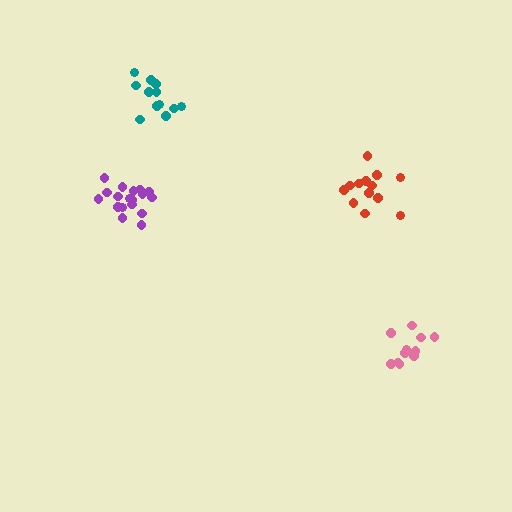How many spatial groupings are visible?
There are 4 spatial groupings.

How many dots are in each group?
Group 1: 18 dots, Group 2: 13 dots, Group 3: 12 dots, Group 4: 12 dots (55 total).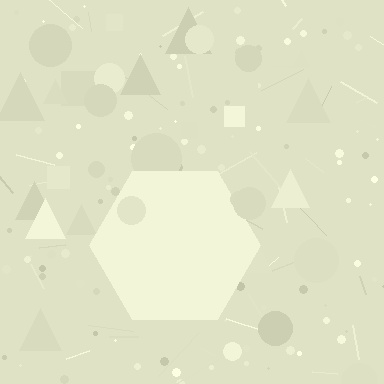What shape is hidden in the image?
A hexagon is hidden in the image.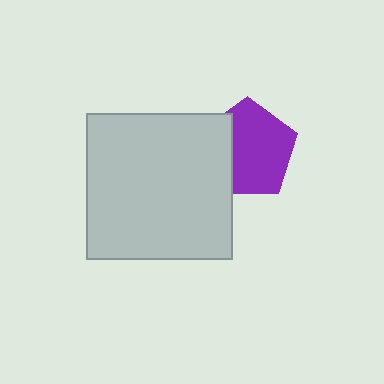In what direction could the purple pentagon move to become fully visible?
The purple pentagon could move right. That would shift it out from behind the light gray square entirely.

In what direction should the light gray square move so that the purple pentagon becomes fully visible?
The light gray square should move left. That is the shortest direction to clear the overlap and leave the purple pentagon fully visible.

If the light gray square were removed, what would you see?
You would see the complete purple pentagon.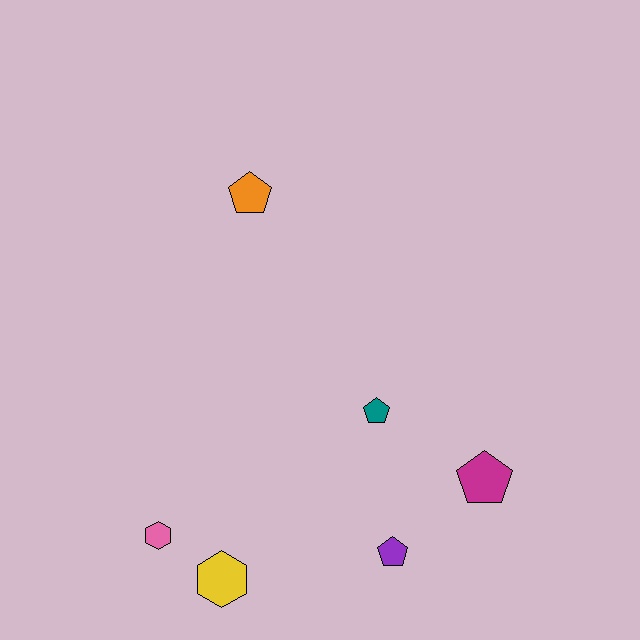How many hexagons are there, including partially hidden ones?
There are 2 hexagons.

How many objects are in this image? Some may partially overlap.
There are 6 objects.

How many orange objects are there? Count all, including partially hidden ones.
There is 1 orange object.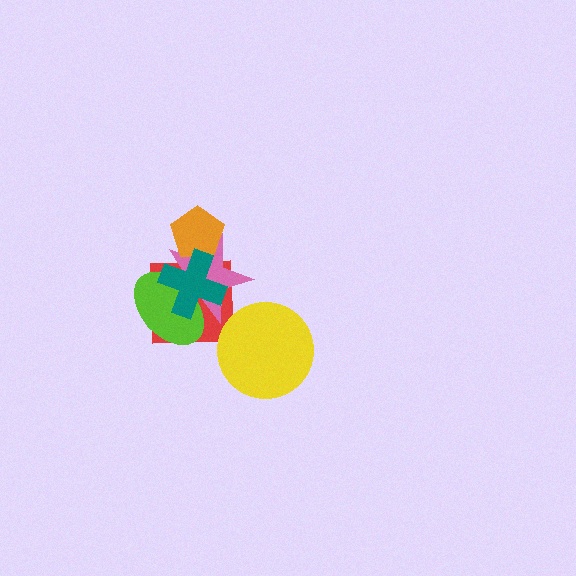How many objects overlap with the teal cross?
4 objects overlap with the teal cross.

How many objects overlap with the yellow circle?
0 objects overlap with the yellow circle.